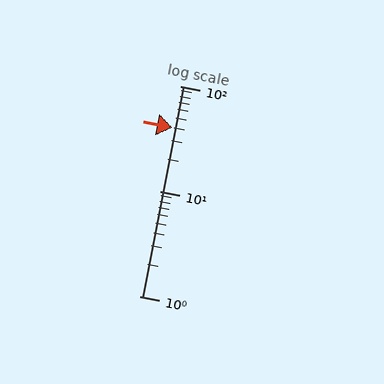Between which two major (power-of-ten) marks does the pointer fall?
The pointer is between 10 and 100.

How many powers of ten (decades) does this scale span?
The scale spans 2 decades, from 1 to 100.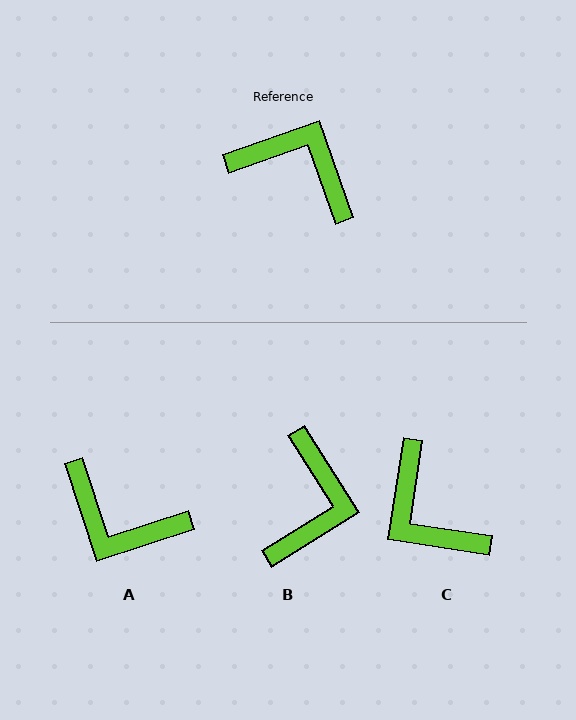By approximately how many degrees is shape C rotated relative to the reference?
Approximately 152 degrees counter-clockwise.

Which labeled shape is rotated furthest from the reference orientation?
A, about 179 degrees away.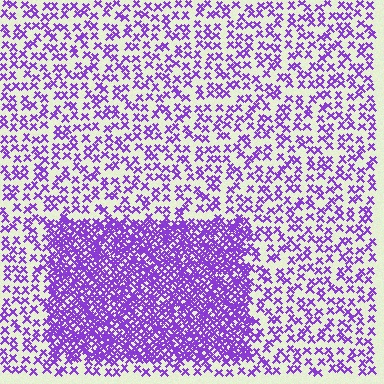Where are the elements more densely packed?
The elements are more densely packed inside the rectangle boundary.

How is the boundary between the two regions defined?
The boundary is defined by a change in element density (approximately 2.8x ratio). All elements are the same color, size, and shape.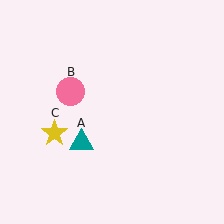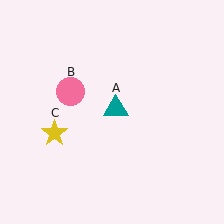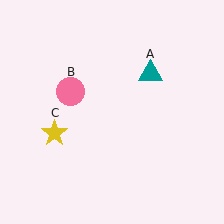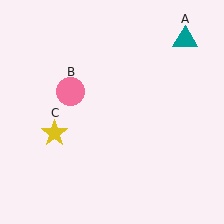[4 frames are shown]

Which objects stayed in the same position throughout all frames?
Pink circle (object B) and yellow star (object C) remained stationary.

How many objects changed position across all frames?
1 object changed position: teal triangle (object A).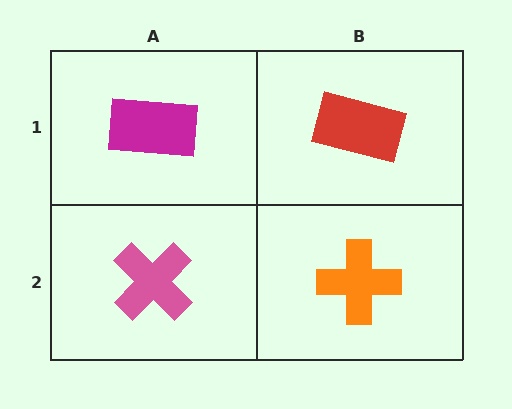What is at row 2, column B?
An orange cross.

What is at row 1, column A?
A magenta rectangle.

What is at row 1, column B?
A red rectangle.